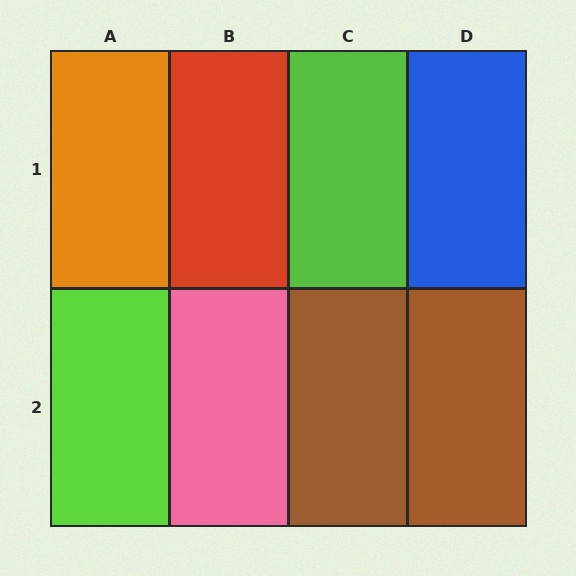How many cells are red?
1 cell is red.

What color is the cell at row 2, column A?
Lime.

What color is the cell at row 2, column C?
Brown.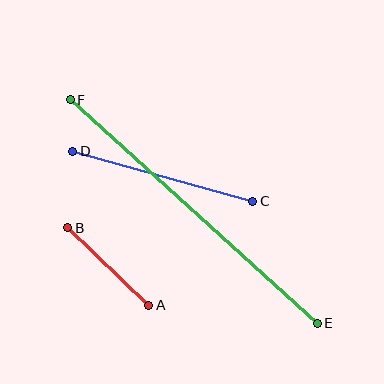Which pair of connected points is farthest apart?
Points E and F are farthest apart.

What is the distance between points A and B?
The distance is approximately 112 pixels.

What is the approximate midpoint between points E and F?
The midpoint is at approximately (194, 211) pixels.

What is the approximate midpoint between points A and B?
The midpoint is at approximately (108, 267) pixels.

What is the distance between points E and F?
The distance is approximately 333 pixels.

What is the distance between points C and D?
The distance is approximately 187 pixels.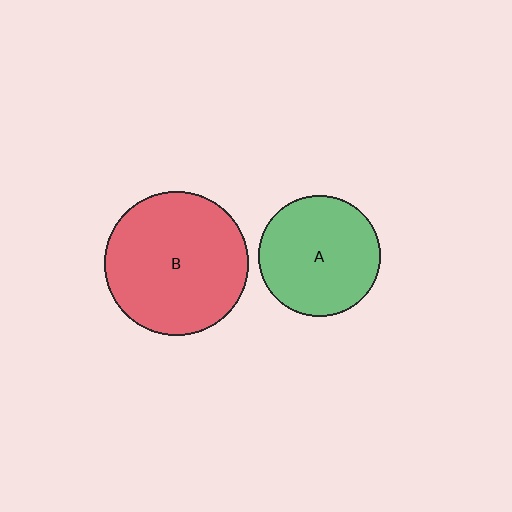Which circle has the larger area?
Circle B (red).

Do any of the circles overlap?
No, none of the circles overlap.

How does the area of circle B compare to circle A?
Approximately 1.4 times.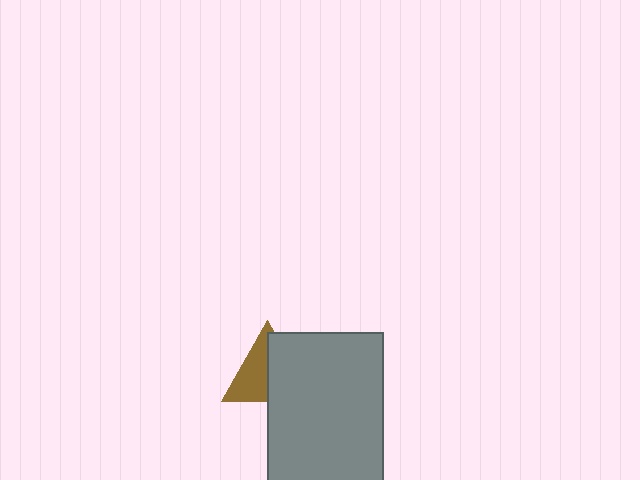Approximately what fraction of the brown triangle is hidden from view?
Roughly 49% of the brown triangle is hidden behind the gray rectangle.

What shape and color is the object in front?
The object in front is a gray rectangle.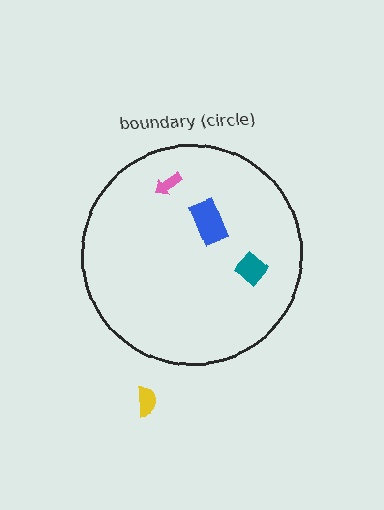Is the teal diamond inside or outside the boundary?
Inside.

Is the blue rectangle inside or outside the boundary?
Inside.